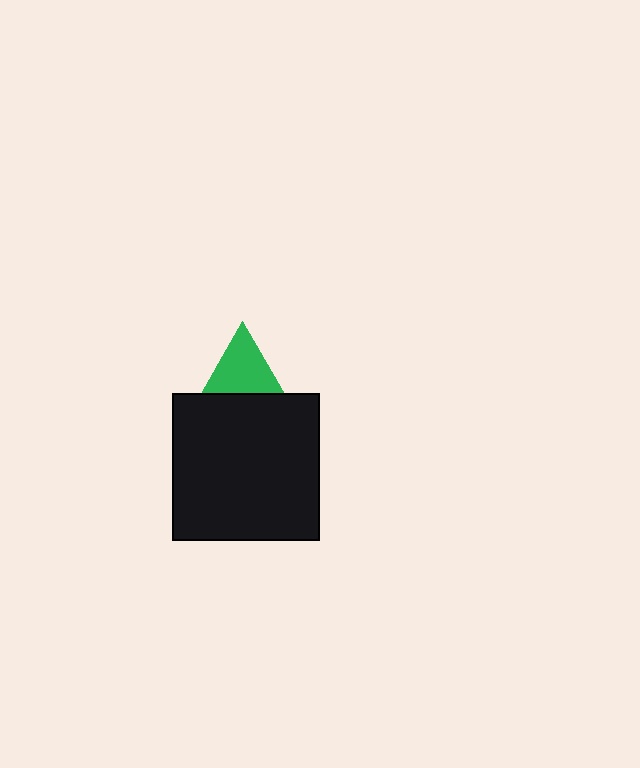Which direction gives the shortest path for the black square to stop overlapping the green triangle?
Moving down gives the shortest separation.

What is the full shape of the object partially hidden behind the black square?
The partially hidden object is a green triangle.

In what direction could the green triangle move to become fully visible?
The green triangle could move up. That would shift it out from behind the black square entirely.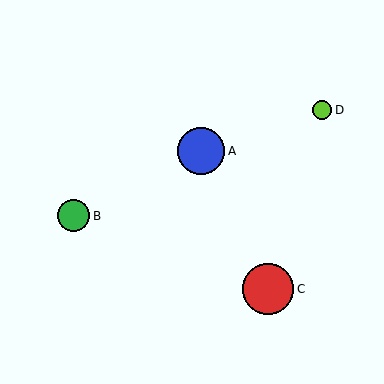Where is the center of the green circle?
The center of the green circle is at (74, 216).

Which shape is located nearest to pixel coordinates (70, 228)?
The green circle (labeled B) at (74, 216) is nearest to that location.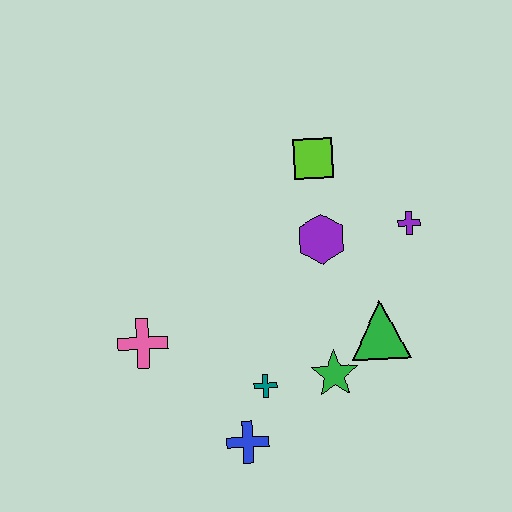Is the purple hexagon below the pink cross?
No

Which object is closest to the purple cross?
The purple hexagon is closest to the purple cross.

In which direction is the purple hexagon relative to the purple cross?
The purple hexagon is to the left of the purple cross.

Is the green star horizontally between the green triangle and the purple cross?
No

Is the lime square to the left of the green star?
Yes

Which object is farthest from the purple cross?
The pink cross is farthest from the purple cross.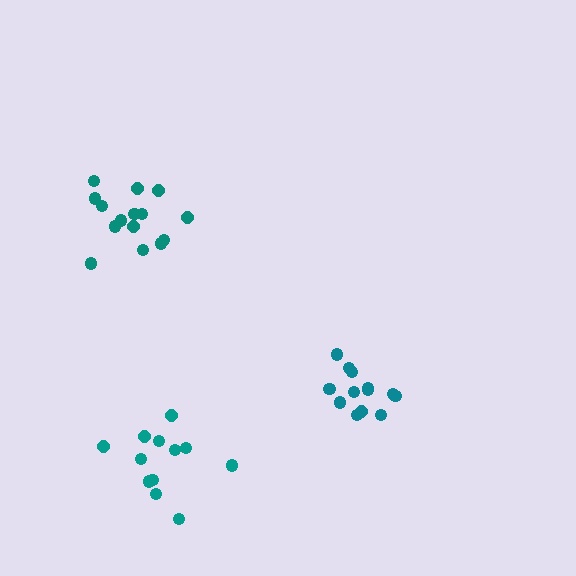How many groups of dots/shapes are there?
There are 3 groups.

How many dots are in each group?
Group 1: 15 dots, Group 2: 13 dots, Group 3: 12 dots (40 total).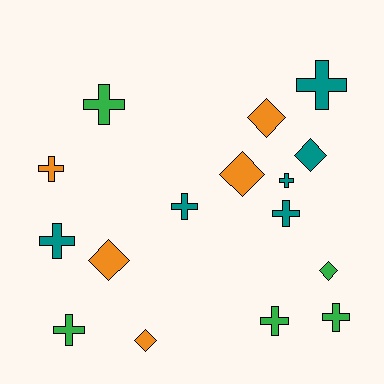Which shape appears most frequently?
Cross, with 10 objects.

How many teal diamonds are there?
There is 1 teal diamond.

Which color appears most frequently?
Teal, with 6 objects.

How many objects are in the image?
There are 16 objects.